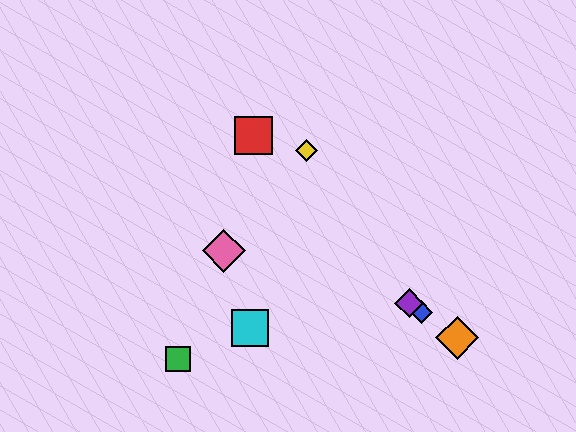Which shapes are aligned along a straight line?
The blue diamond, the purple diamond, the orange diamond are aligned along a straight line.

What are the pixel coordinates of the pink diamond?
The pink diamond is at (224, 251).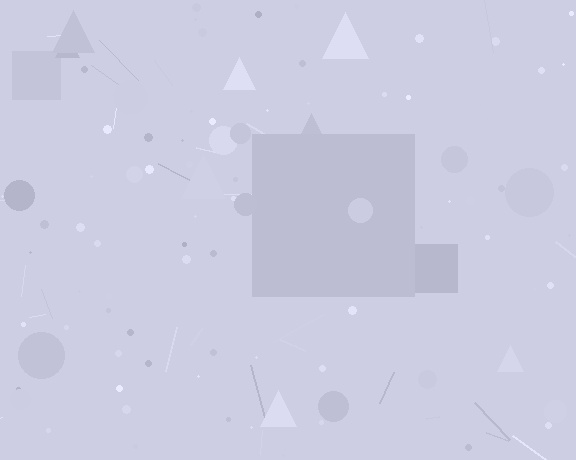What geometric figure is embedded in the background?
A square is embedded in the background.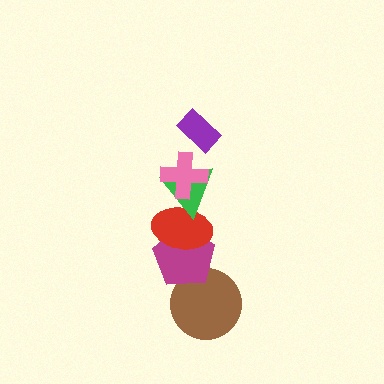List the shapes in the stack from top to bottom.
From top to bottom: the purple rectangle, the pink cross, the green triangle, the red ellipse, the magenta pentagon, the brown circle.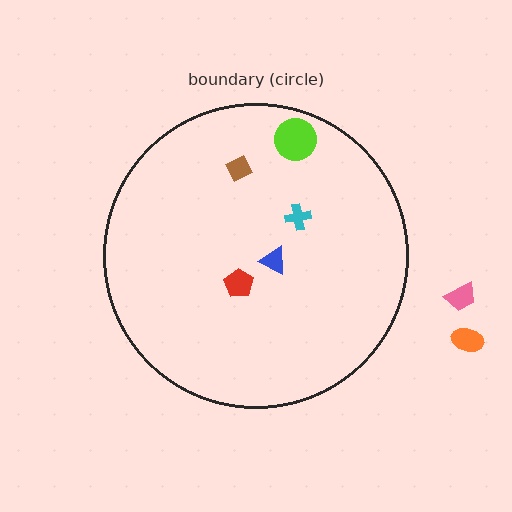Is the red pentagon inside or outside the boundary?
Inside.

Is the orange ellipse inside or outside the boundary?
Outside.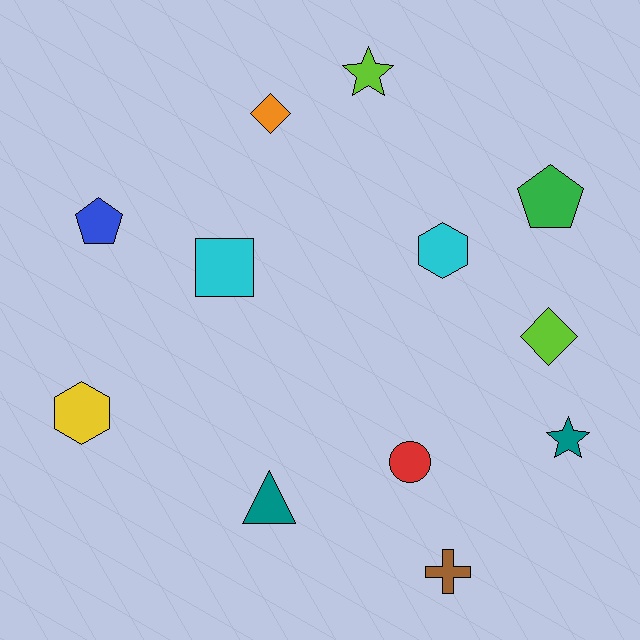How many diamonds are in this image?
There are 2 diamonds.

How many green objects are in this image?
There is 1 green object.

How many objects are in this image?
There are 12 objects.